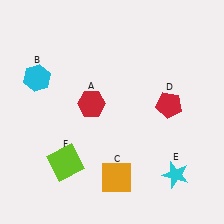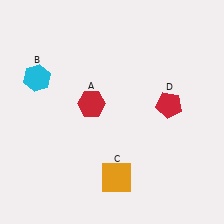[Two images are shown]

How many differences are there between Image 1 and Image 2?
There are 2 differences between the two images.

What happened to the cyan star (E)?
The cyan star (E) was removed in Image 2. It was in the bottom-right area of Image 1.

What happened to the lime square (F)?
The lime square (F) was removed in Image 2. It was in the bottom-left area of Image 1.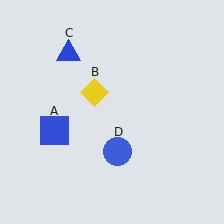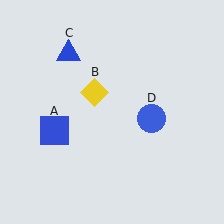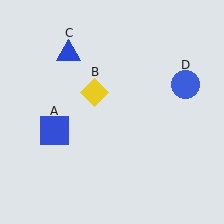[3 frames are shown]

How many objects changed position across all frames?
1 object changed position: blue circle (object D).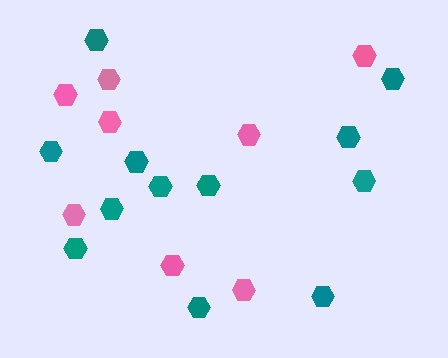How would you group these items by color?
There are 2 groups: one group of pink hexagons (8) and one group of teal hexagons (12).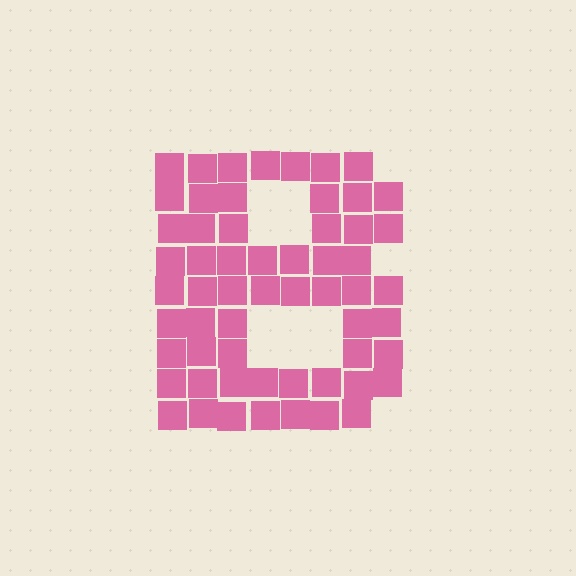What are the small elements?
The small elements are squares.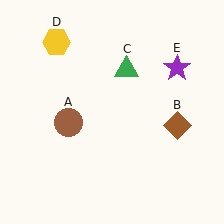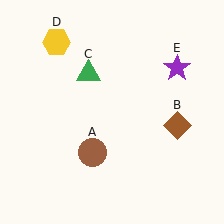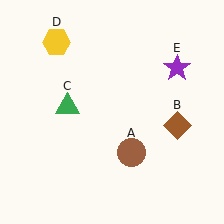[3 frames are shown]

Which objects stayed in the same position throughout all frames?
Brown diamond (object B) and yellow hexagon (object D) and purple star (object E) remained stationary.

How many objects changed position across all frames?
2 objects changed position: brown circle (object A), green triangle (object C).